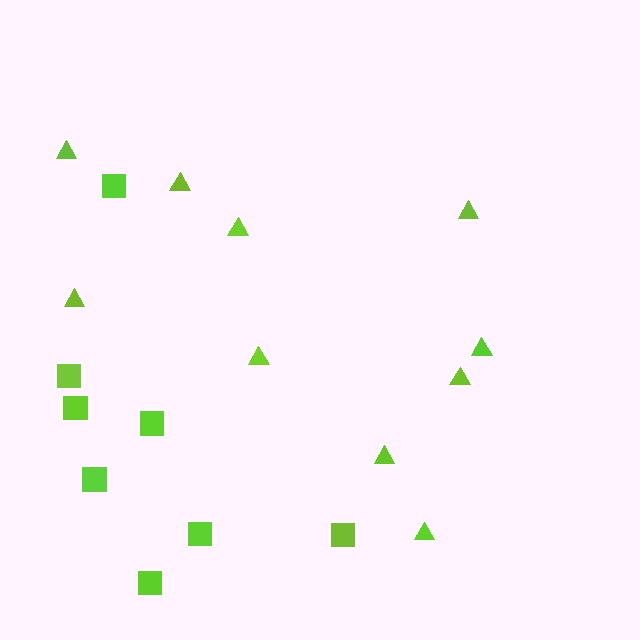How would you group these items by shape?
There are 2 groups: one group of squares (8) and one group of triangles (10).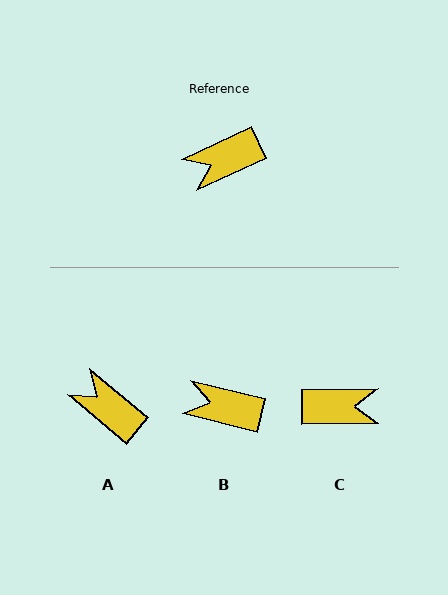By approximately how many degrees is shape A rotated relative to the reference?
Approximately 65 degrees clockwise.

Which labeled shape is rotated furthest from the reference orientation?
C, about 156 degrees away.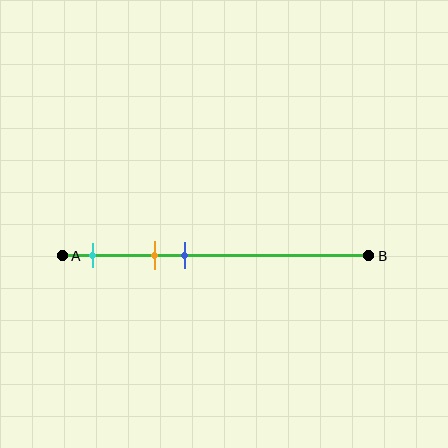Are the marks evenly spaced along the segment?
Yes, the marks are approximately evenly spaced.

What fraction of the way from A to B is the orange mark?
The orange mark is approximately 30% (0.3) of the way from A to B.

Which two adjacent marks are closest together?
The orange and blue marks are the closest adjacent pair.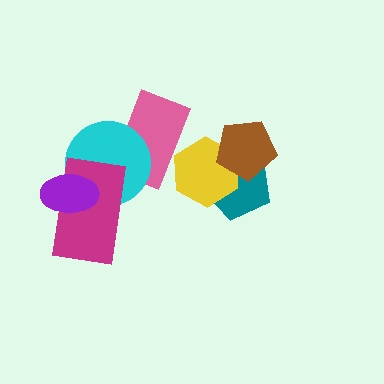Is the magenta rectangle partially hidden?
Yes, it is partially covered by another shape.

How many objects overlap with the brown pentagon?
2 objects overlap with the brown pentagon.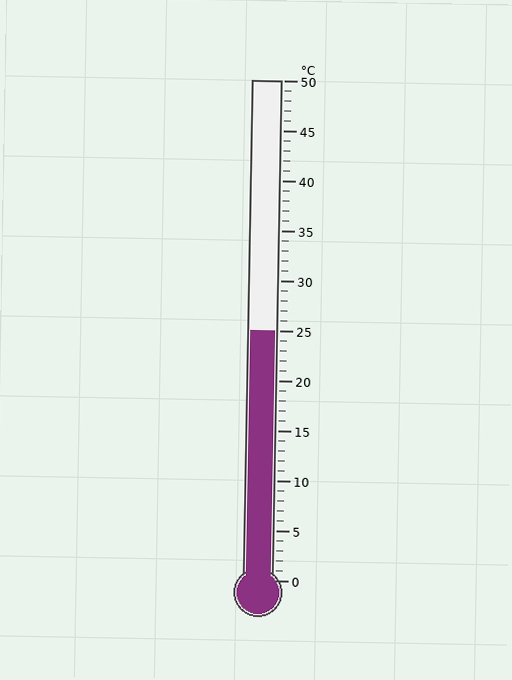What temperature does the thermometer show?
The thermometer shows approximately 25°C.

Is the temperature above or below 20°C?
The temperature is above 20°C.